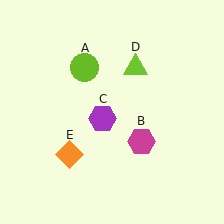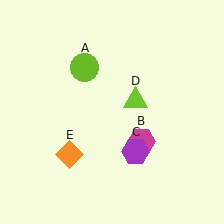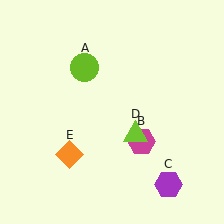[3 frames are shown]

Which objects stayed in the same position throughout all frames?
Lime circle (object A) and magenta hexagon (object B) and orange diamond (object E) remained stationary.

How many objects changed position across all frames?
2 objects changed position: purple hexagon (object C), lime triangle (object D).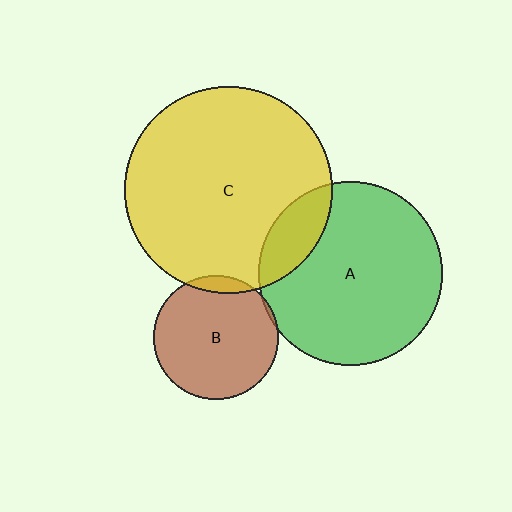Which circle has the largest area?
Circle C (yellow).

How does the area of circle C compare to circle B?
Approximately 2.8 times.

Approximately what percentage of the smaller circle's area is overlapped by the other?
Approximately 5%.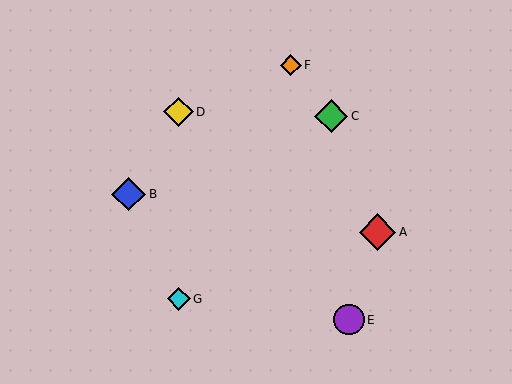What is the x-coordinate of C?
Object C is at x≈331.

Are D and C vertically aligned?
No, D is at x≈179 and C is at x≈331.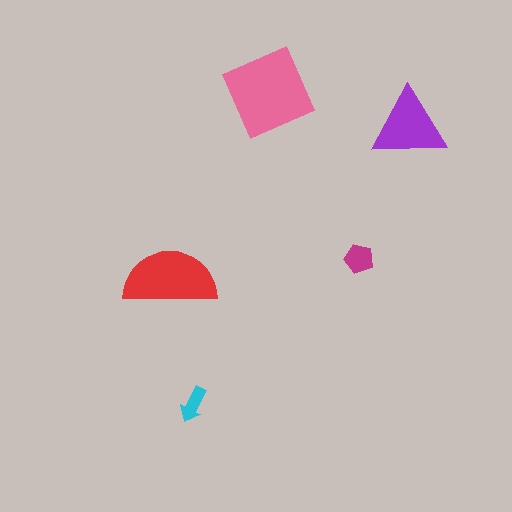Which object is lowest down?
The cyan arrow is bottommost.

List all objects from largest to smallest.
The pink diamond, the red semicircle, the purple triangle, the magenta pentagon, the cyan arrow.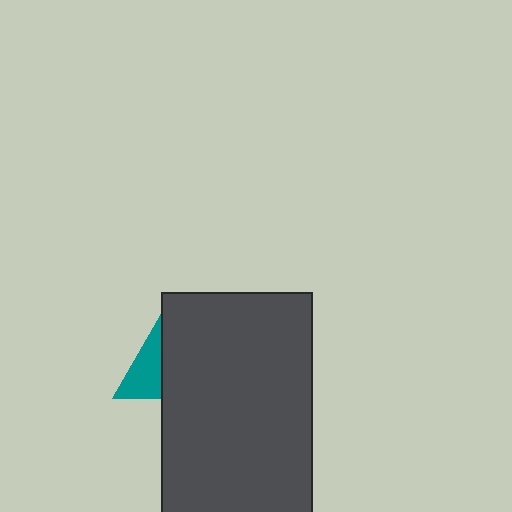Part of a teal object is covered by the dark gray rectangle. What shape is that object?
It is a triangle.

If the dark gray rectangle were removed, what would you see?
You would see the complete teal triangle.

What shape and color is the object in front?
The object in front is a dark gray rectangle.